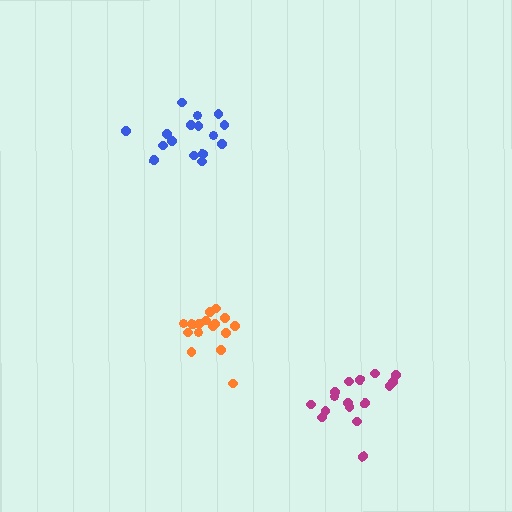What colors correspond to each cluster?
The clusters are colored: blue, orange, magenta.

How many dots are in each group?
Group 1: 16 dots, Group 2: 17 dots, Group 3: 16 dots (49 total).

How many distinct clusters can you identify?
There are 3 distinct clusters.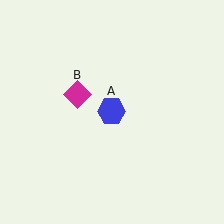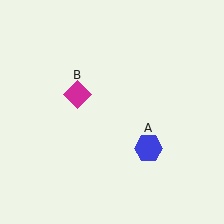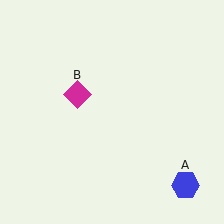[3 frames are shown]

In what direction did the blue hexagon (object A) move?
The blue hexagon (object A) moved down and to the right.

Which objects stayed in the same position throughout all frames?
Magenta diamond (object B) remained stationary.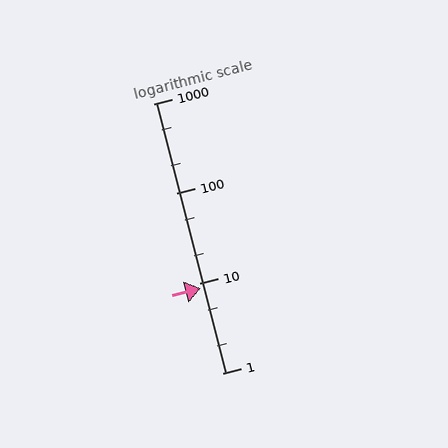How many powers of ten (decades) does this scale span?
The scale spans 3 decades, from 1 to 1000.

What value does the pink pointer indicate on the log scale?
The pointer indicates approximately 8.9.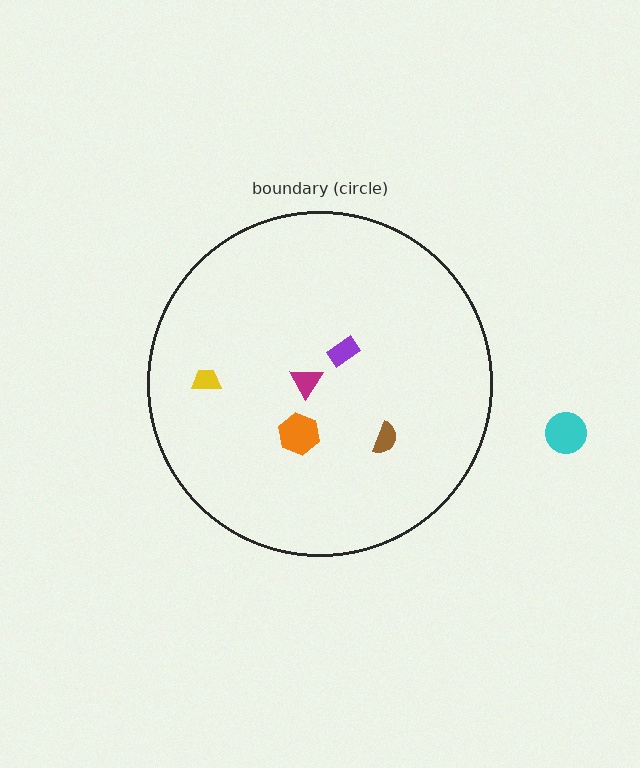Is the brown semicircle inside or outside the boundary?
Inside.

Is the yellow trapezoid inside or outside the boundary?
Inside.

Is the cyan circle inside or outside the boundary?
Outside.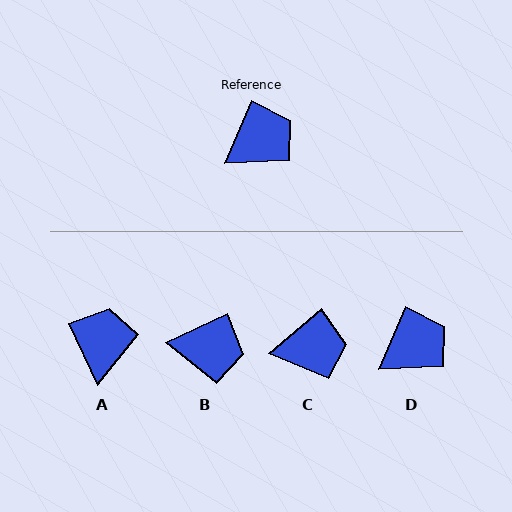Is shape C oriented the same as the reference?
No, it is off by about 27 degrees.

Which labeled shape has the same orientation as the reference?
D.